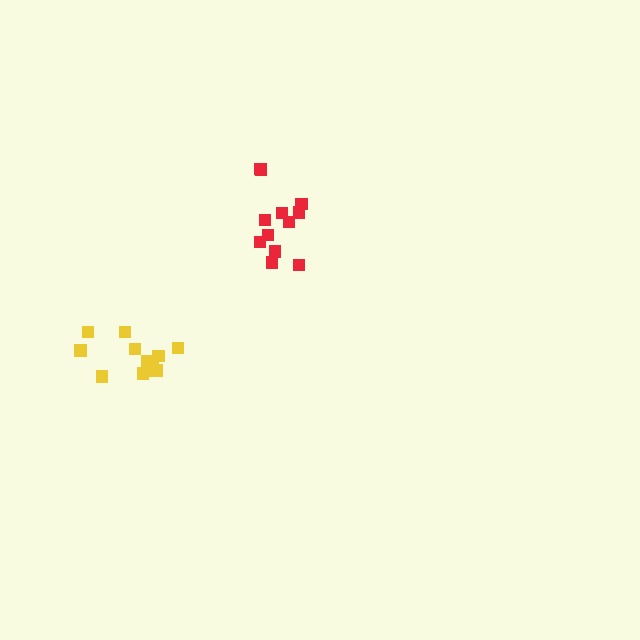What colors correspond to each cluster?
The clusters are colored: yellow, red.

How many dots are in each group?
Group 1: 12 dots, Group 2: 12 dots (24 total).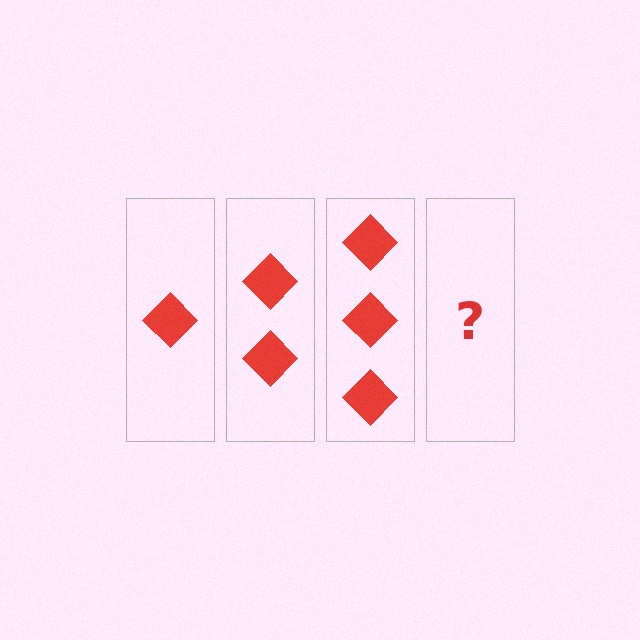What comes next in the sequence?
The next element should be 4 diamonds.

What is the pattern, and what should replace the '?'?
The pattern is that each step adds one more diamond. The '?' should be 4 diamonds.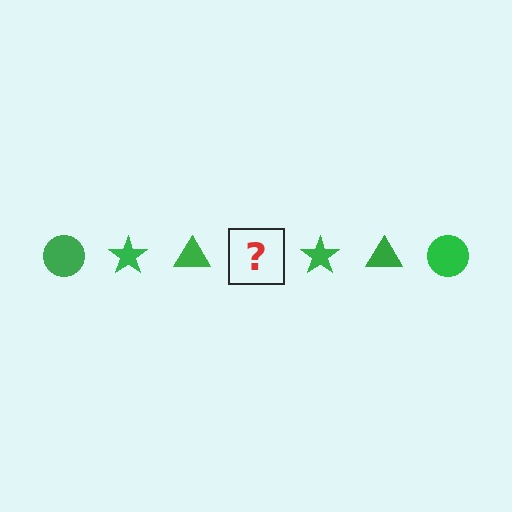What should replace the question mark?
The question mark should be replaced with a green circle.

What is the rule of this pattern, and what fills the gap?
The rule is that the pattern cycles through circle, star, triangle shapes in green. The gap should be filled with a green circle.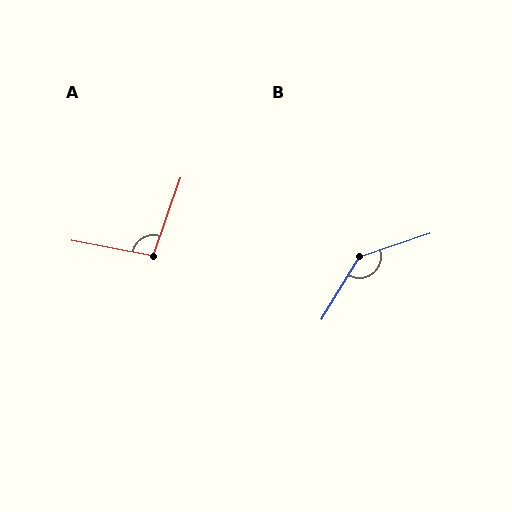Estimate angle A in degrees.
Approximately 98 degrees.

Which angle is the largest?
B, at approximately 140 degrees.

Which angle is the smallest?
A, at approximately 98 degrees.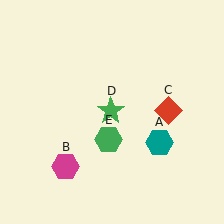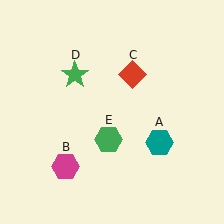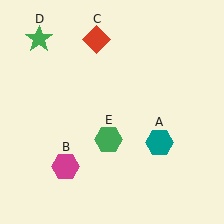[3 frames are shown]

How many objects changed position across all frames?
2 objects changed position: red diamond (object C), green star (object D).